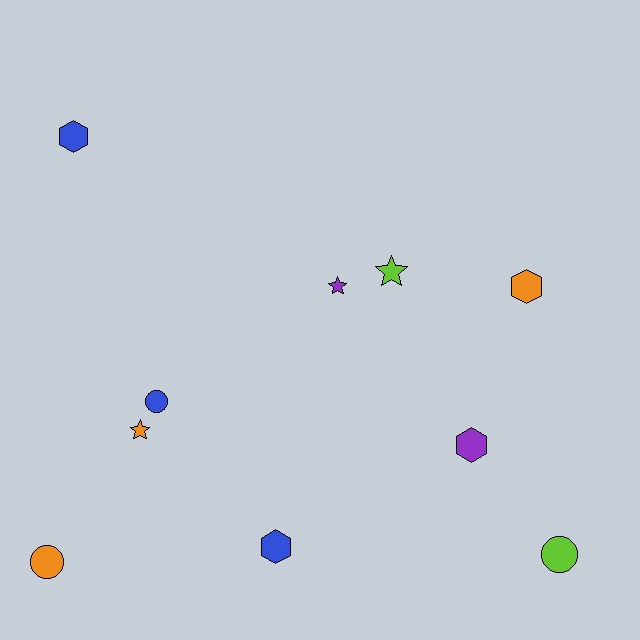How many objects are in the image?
There are 10 objects.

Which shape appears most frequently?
Hexagon, with 4 objects.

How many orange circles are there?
There is 1 orange circle.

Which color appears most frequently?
Orange, with 3 objects.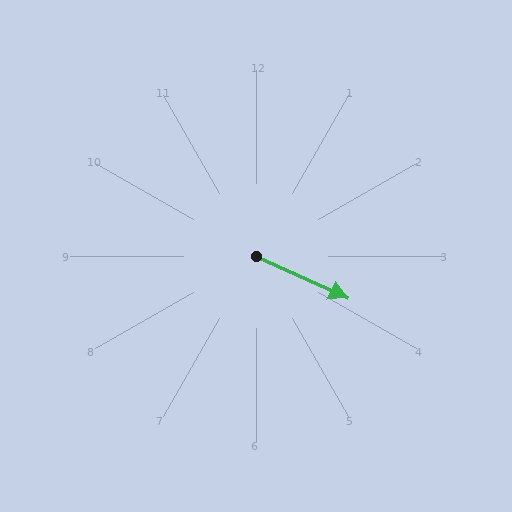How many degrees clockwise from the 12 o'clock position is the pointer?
Approximately 115 degrees.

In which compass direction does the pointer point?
Southeast.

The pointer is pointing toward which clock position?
Roughly 4 o'clock.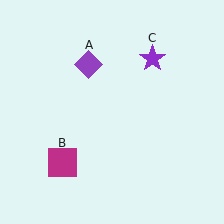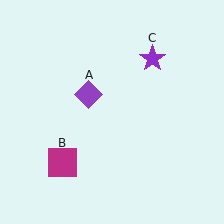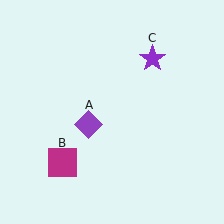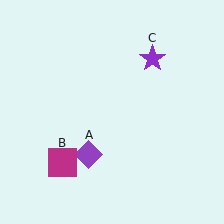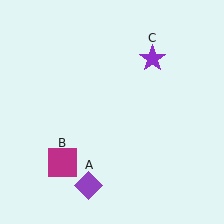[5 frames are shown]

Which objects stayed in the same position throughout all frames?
Magenta square (object B) and purple star (object C) remained stationary.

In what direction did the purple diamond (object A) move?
The purple diamond (object A) moved down.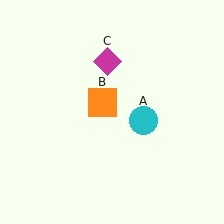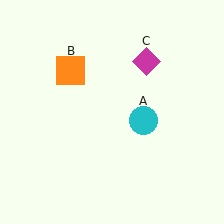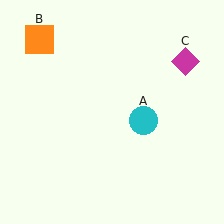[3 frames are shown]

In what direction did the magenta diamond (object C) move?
The magenta diamond (object C) moved right.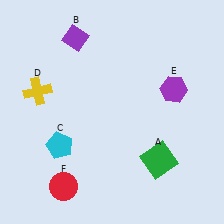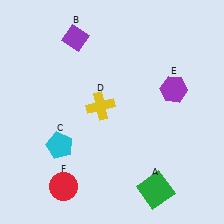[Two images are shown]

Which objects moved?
The objects that moved are: the green square (A), the yellow cross (D).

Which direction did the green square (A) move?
The green square (A) moved down.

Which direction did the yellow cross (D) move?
The yellow cross (D) moved right.